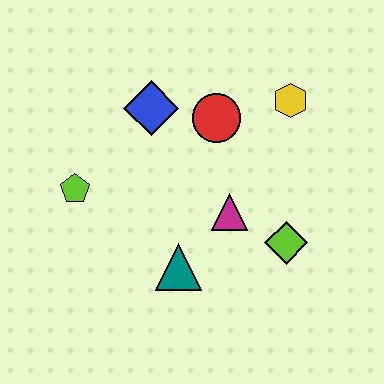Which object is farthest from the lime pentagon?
The yellow hexagon is farthest from the lime pentagon.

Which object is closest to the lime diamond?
The magenta triangle is closest to the lime diamond.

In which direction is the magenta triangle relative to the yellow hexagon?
The magenta triangle is below the yellow hexagon.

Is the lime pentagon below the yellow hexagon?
Yes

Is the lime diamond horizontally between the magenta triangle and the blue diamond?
No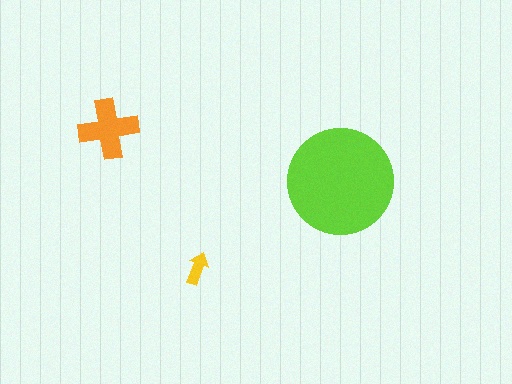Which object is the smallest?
The yellow arrow.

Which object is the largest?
The lime circle.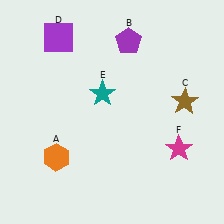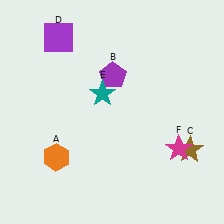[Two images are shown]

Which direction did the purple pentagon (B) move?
The purple pentagon (B) moved down.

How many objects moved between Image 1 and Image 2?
2 objects moved between the two images.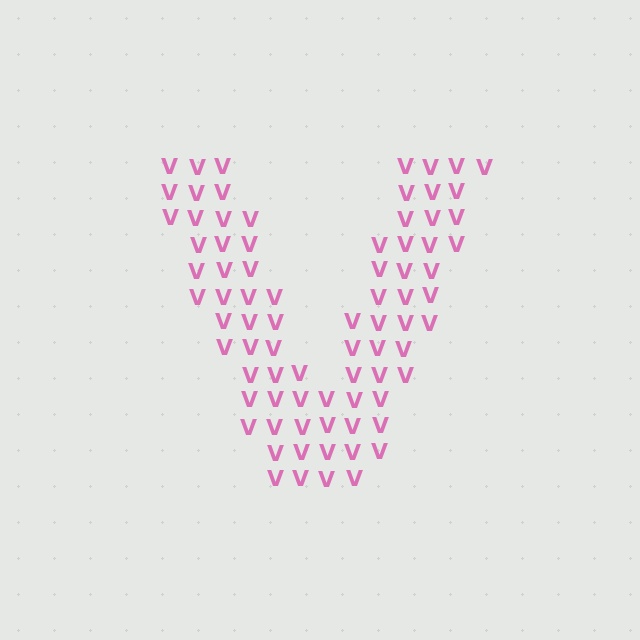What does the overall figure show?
The overall figure shows the letter V.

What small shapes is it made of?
It is made of small letter V's.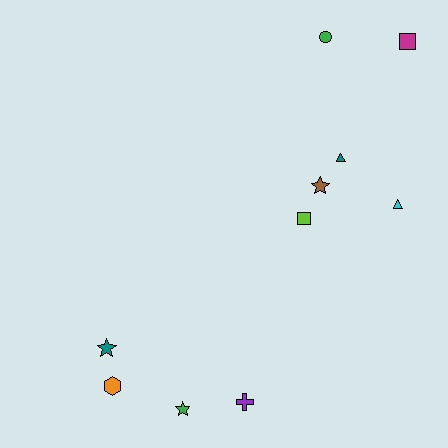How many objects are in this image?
There are 10 objects.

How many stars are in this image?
There are 3 stars.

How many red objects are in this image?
There are no red objects.